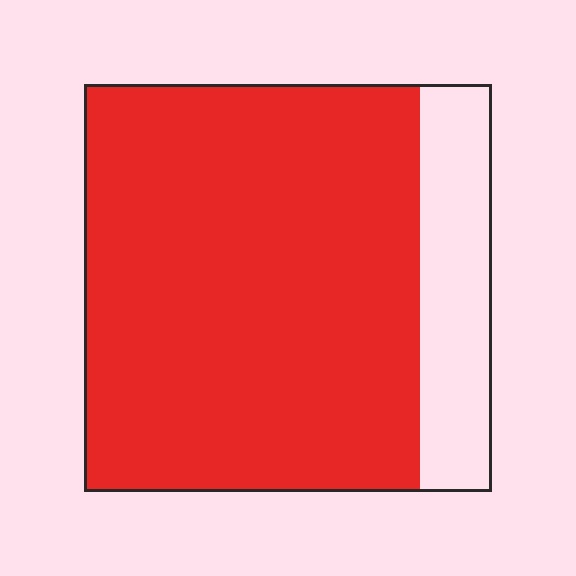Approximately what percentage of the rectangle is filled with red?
Approximately 80%.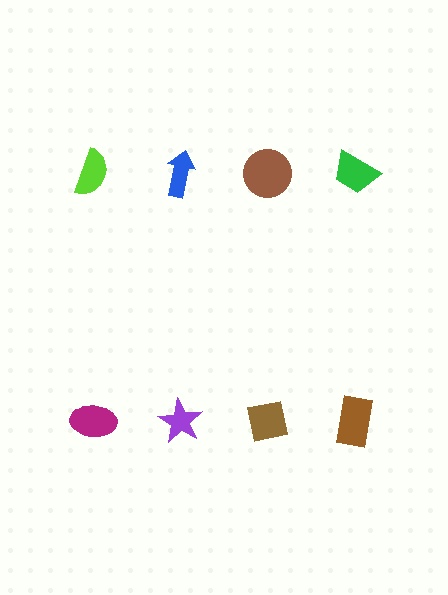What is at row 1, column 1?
A lime semicircle.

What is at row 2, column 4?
A brown rectangle.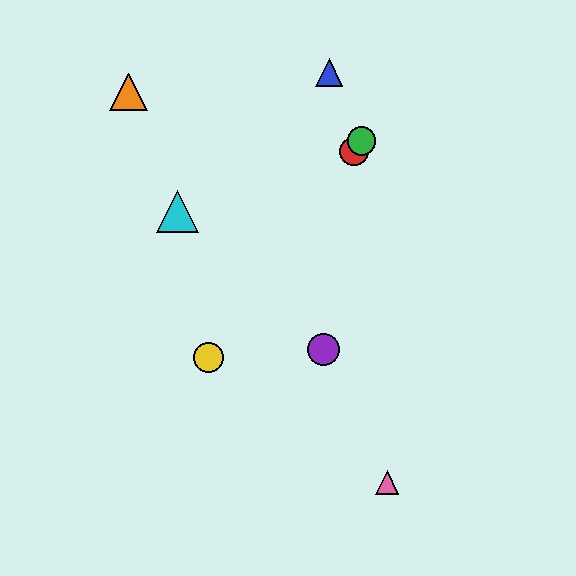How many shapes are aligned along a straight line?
3 shapes (the red circle, the green circle, the yellow circle) are aligned along a straight line.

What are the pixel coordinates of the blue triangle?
The blue triangle is at (329, 73).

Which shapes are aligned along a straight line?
The red circle, the green circle, the yellow circle are aligned along a straight line.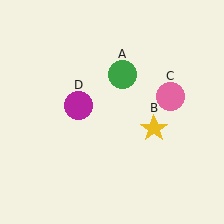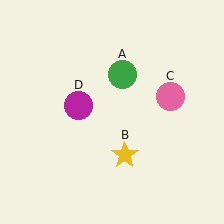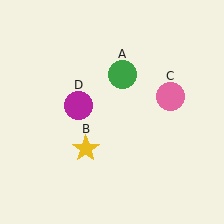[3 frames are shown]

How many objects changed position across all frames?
1 object changed position: yellow star (object B).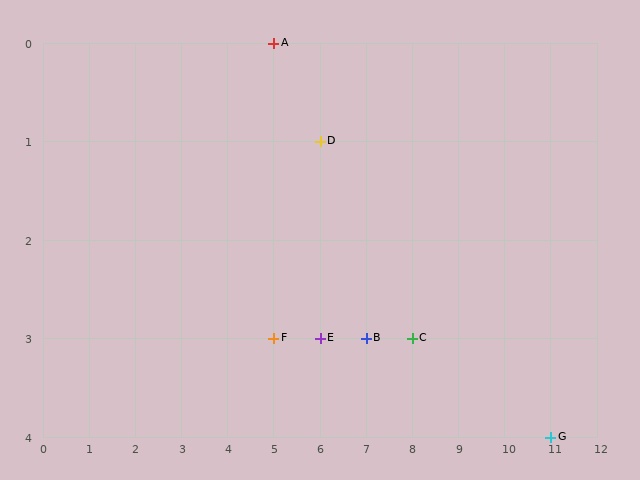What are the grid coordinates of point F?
Point F is at grid coordinates (5, 3).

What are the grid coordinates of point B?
Point B is at grid coordinates (7, 3).